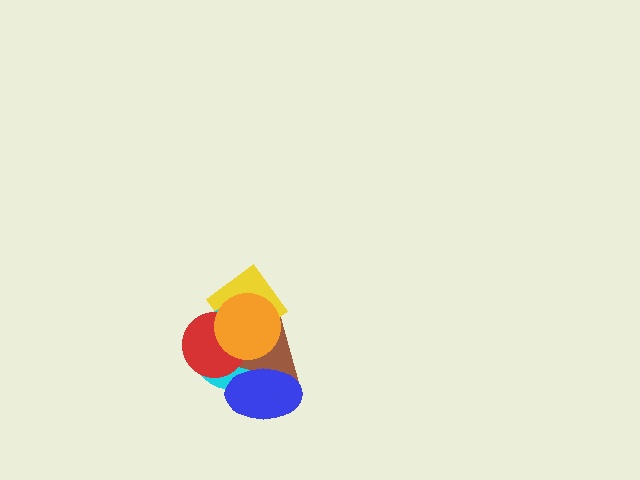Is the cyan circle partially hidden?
Yes, it is partially covered by another shape.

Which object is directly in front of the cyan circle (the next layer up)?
The brown triangle is directly in front of the cyan circle.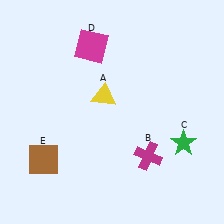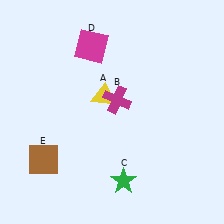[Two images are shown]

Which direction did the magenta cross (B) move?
The magenta cross (B) moved up.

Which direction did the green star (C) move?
The green star (C) moved left.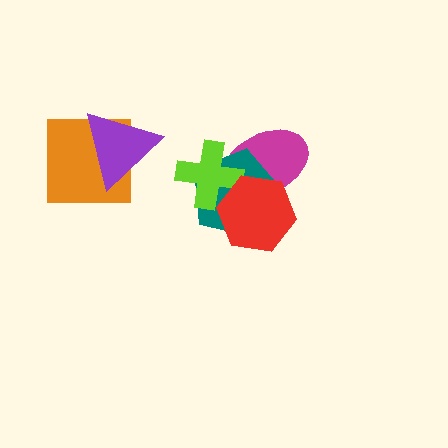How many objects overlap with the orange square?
1 object overlaps with the orange square.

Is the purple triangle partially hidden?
No, no other shape covers it.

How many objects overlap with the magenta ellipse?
3 objects overlap with the magenta ellipse.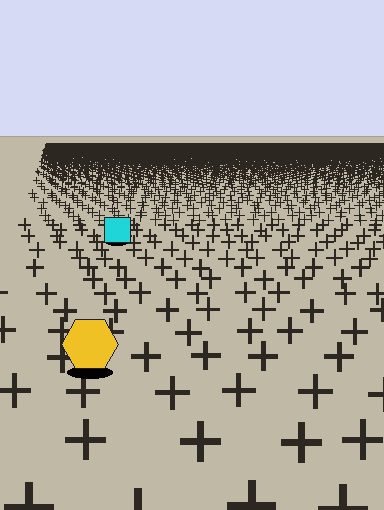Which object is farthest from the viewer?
The cyan square is farthest from the viewer. It appears smaller and the ground texture around it is denser.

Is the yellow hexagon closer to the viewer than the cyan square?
Yes. The yellow hexagon is closer — you can tell from the texture gradient: the ground texture is coarser near it.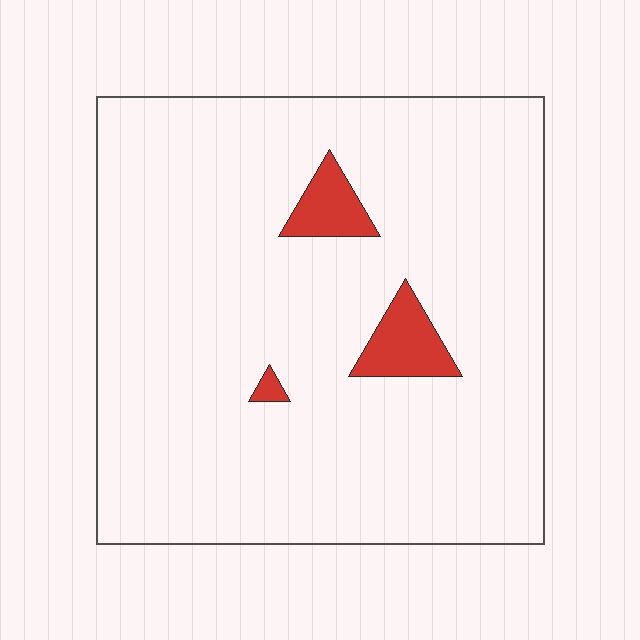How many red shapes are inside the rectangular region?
3.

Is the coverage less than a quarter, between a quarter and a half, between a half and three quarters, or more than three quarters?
Less than a quarter.